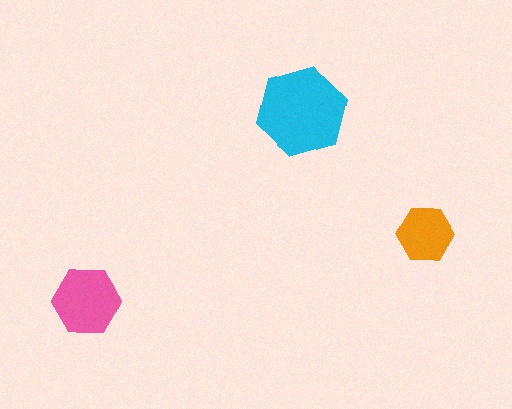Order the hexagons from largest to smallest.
the cyan one, the pink one, the orange one.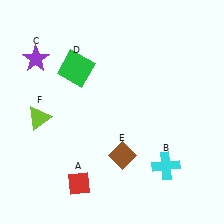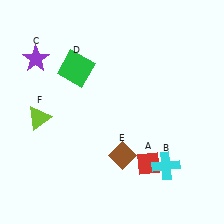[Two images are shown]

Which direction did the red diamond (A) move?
The red diamond (A) moved right.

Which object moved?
The red diamond (A) moved right.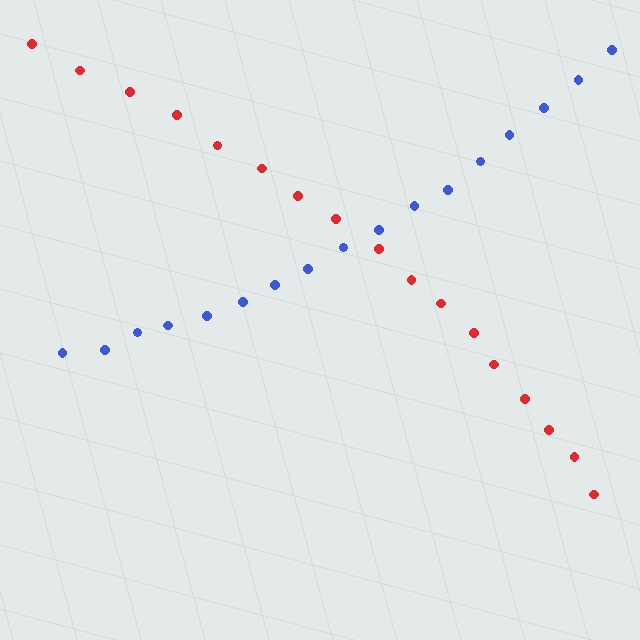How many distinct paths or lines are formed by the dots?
There are 2 distinct paths.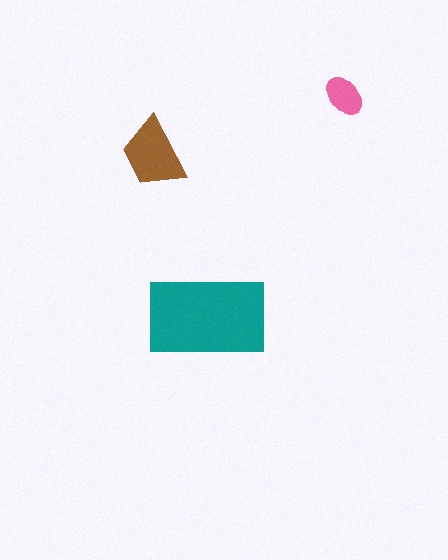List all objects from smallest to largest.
The pink ellipse, the brown trapezoid, the teal rectangle.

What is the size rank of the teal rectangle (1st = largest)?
1st.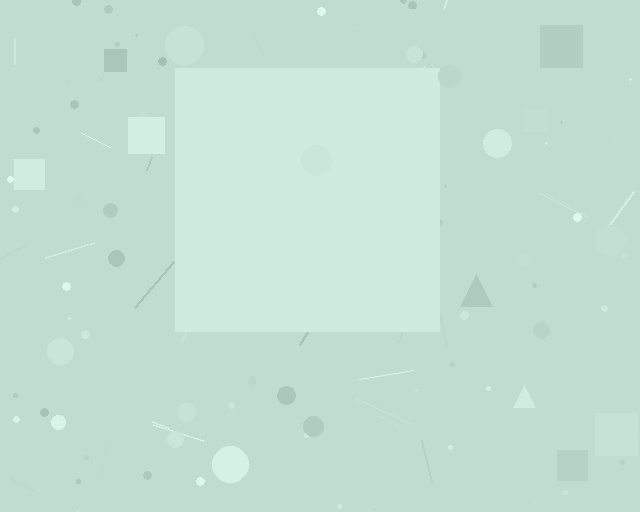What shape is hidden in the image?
A square is hidden in the image.